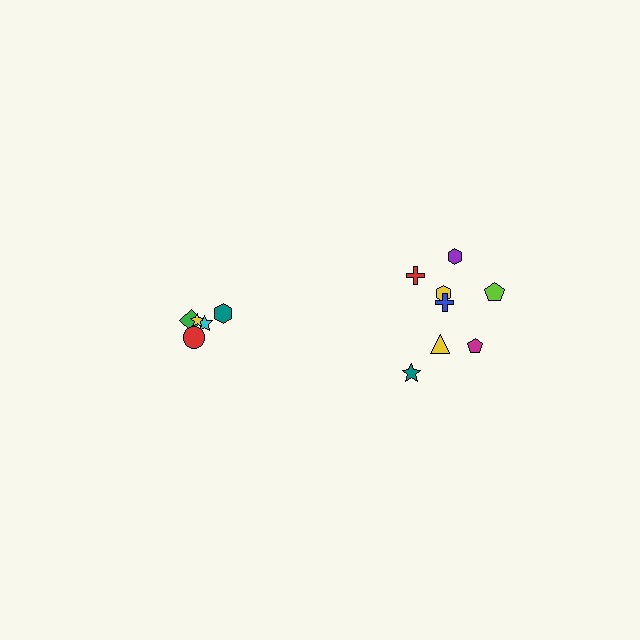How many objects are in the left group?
There are 5 objects.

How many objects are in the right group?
There are 8 objects.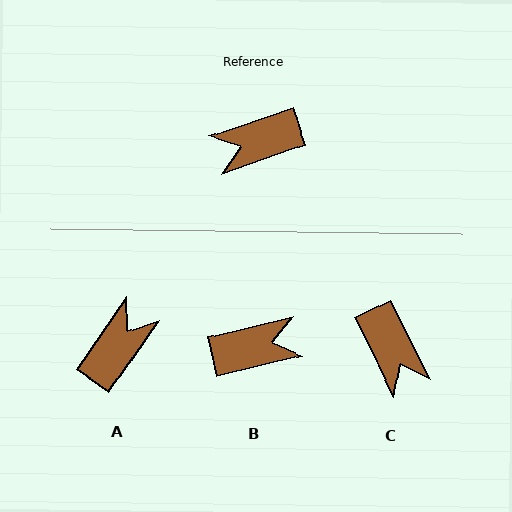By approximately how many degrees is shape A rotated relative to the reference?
Approximately 144 degrees clockwise.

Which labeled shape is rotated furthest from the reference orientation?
B, about 174 degrees away.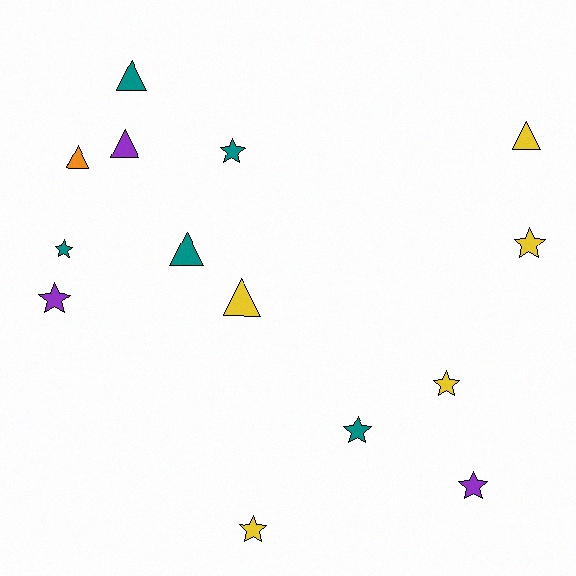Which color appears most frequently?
Teal, with 5 objects.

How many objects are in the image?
There are 14 objects.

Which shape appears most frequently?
Star, with 8 objects.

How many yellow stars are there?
There are 3 yellow stars.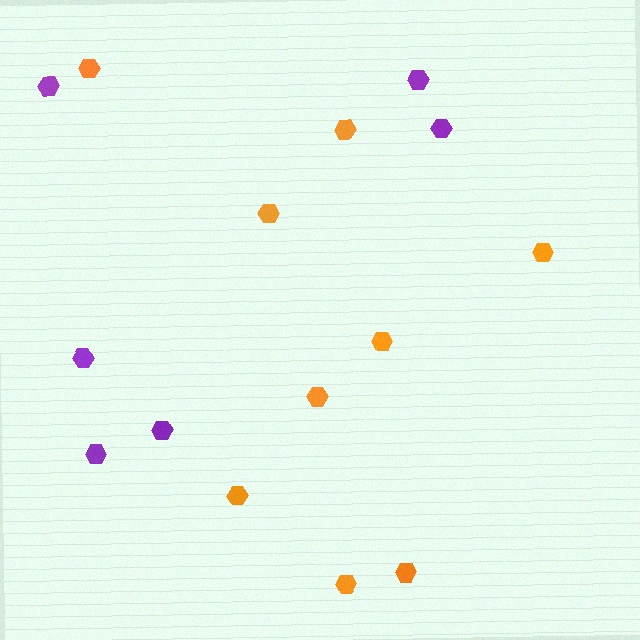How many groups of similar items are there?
There are 2 groups: one group of orange hexagons (9) and one group of purple hexagons (6).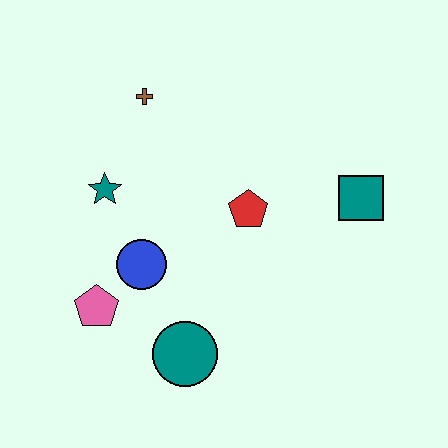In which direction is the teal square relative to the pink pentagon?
The teal square is to the right of the pink pentagon.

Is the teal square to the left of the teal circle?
No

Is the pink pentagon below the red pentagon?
Yes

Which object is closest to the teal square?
The red pentagon is closest to the teal square.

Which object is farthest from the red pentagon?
The pink pentagon is farthest from the red pentagon.